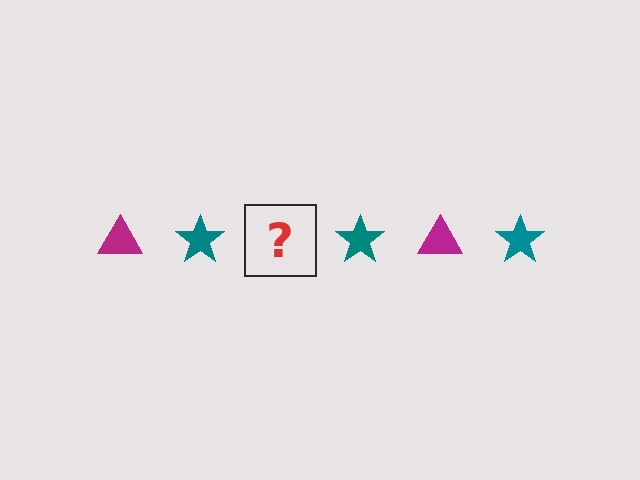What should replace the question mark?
The question mark should be replaced with a magenta triangle.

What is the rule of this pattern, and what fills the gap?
The rule is that the pattern alternates between magenta triangle and teal star. The gap should be filled with a magenta triangle.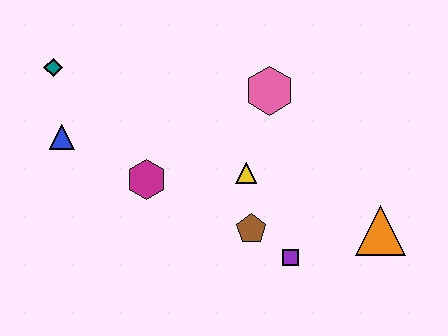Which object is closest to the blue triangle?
The teal diamond is closest to the blue triangle.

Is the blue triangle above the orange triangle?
Yes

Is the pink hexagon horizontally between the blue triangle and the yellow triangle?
No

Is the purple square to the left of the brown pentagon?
No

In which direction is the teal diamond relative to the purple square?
The teal diamond is to the left of the purple square.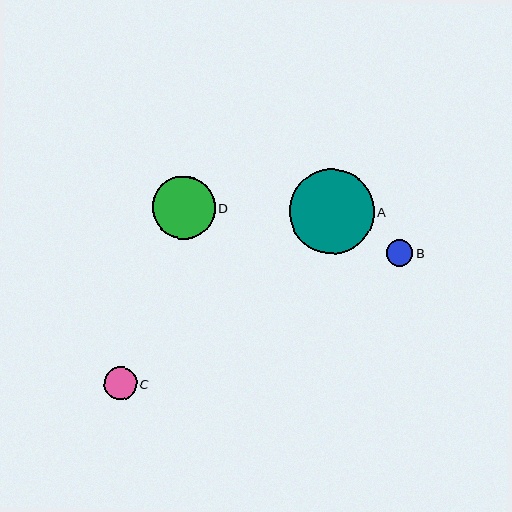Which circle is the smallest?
Circle B is the smallest with a size of approximately 27 pixels.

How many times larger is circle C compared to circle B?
Circle C is approximately 1.2 times the size of circle B.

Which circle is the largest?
Circle A is the largest with a size of approximately 85 pixels.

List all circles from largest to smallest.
From largest to smallest: A, D, C, B.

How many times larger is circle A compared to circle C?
Circle A is approximately 2.6 times the size of circle C.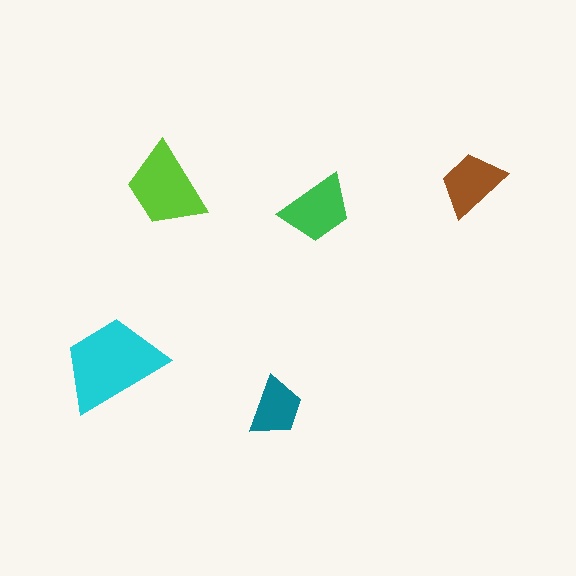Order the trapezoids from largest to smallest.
the cyan one, the lime one, the green one, the brown one, the teal one.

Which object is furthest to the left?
The cyan trapezoid is leftmost.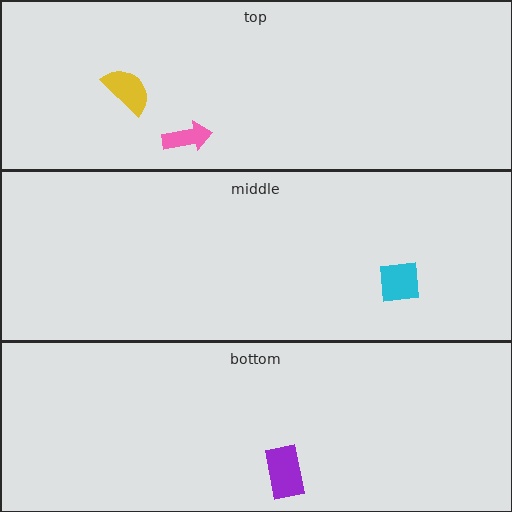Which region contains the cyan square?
The middle region.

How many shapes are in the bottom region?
1.